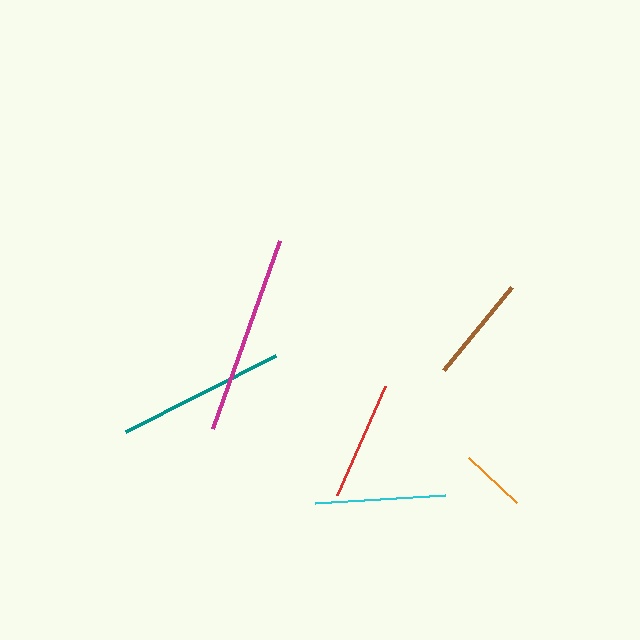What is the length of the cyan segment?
The cyan segment is approximately 131 pixels long.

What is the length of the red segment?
The red segment is approximately 119 pixels long.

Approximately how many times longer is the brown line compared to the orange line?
The brown line is approximately 1.6 times the length of the orange line.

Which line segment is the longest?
The magenta line is the longest at approximately 200 pixels.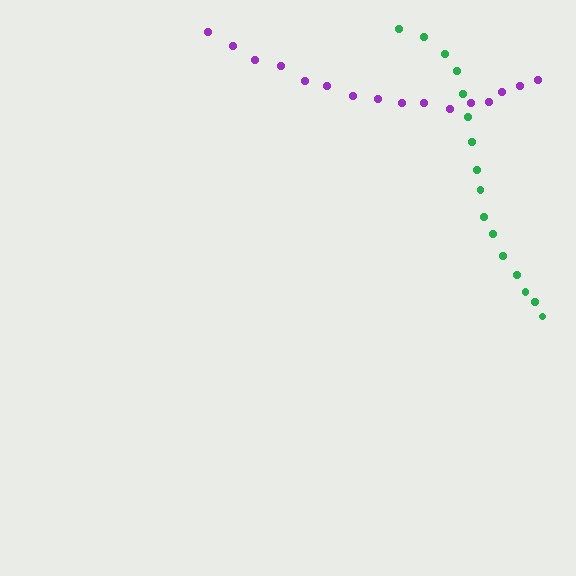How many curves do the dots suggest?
There are 2 distinct paths.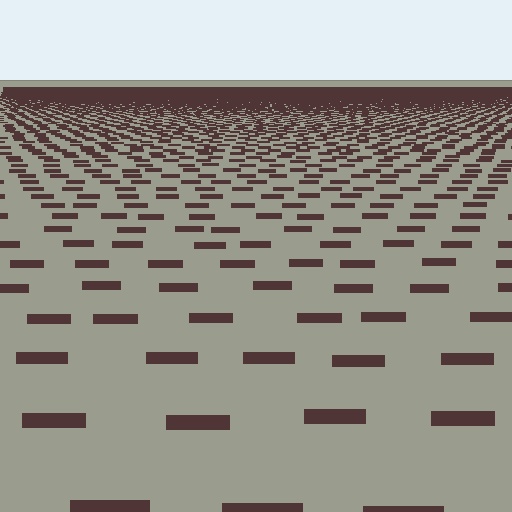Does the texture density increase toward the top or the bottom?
Density increases toward the top.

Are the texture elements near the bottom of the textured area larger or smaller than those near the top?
Larger. Near the bottom, elements are closer to the viewer and appear at a bigger on-screen size.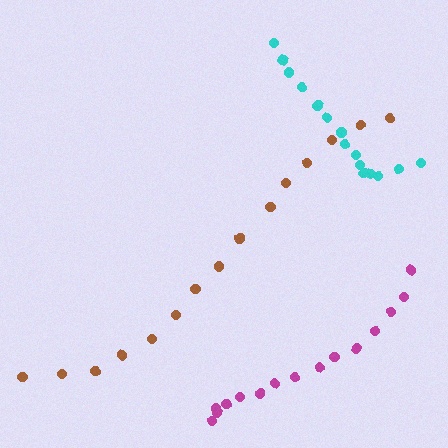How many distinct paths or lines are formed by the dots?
There are 3 distinct paths.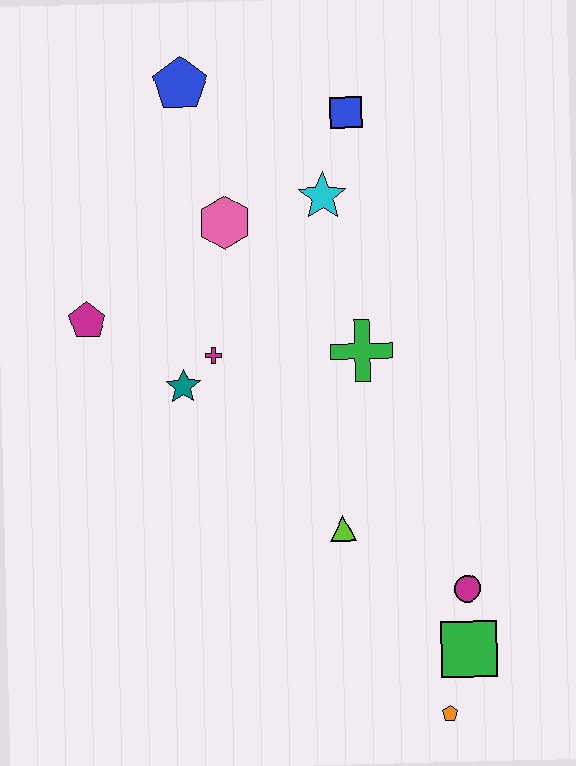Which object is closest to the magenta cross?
The teal star is closest to the magenta cross.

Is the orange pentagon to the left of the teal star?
No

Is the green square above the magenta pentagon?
No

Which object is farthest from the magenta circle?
The blue pentagon is farthest from the magenta circle.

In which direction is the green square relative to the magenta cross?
The green square is below the magenta cross.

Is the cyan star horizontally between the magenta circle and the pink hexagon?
Yes